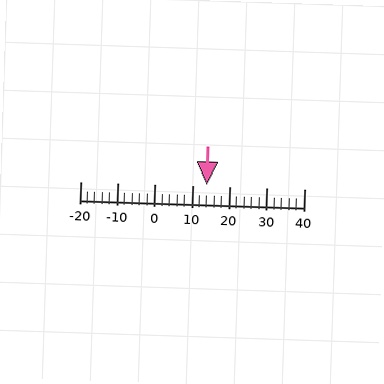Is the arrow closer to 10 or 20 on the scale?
The arrow is closer to 10.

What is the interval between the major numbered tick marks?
The major tick marks are spaced 10 units apart.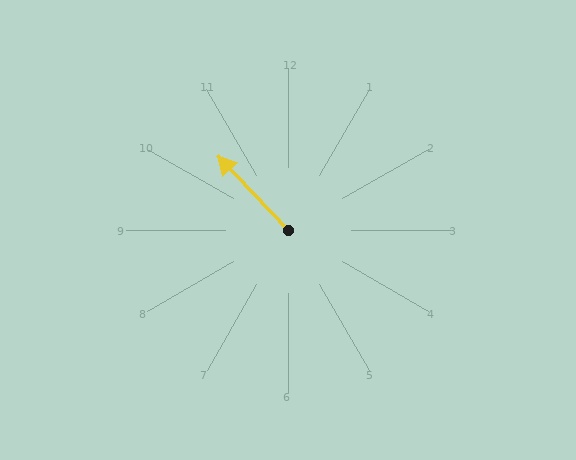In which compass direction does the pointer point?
Northwest.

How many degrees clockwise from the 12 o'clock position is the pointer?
Approximately 316 degrees.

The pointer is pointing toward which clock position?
Roughly 11 o'clock.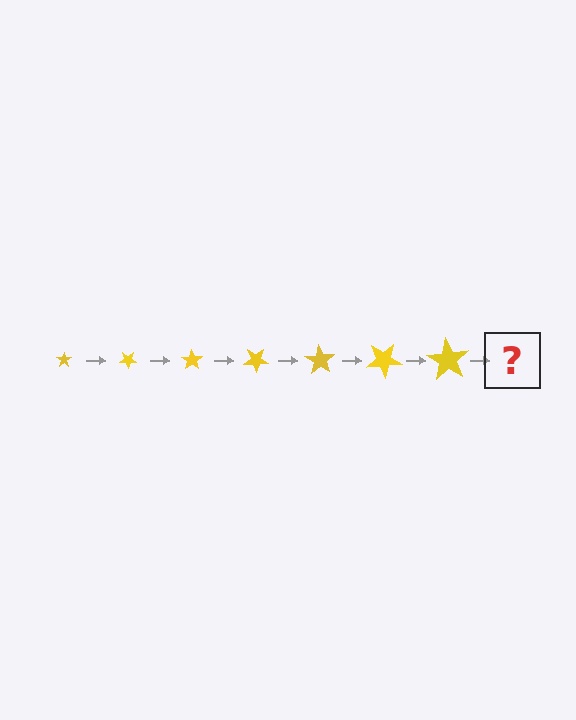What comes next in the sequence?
The next element should be a star, larger than the previous one and rotated 245 degrees from the start.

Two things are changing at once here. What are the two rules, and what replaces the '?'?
The two rules are that the star grows larger each step and it rotates 35 degrees each step. The '?' should be a star, larger than the previous one and rotated 245 degrees from the start.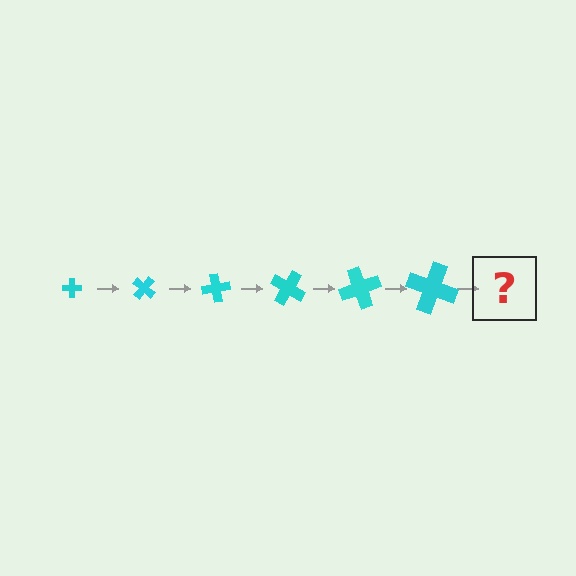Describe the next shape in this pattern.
It should be a cross, larger than the previous one and rotated 240 degrees from the start.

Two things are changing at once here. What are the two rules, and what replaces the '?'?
The two rules are that the cross grows larger each step and it rotates 40 degrees each step. The '?' should be a cross, larger than the previous one and rotated 240 degrees from the start.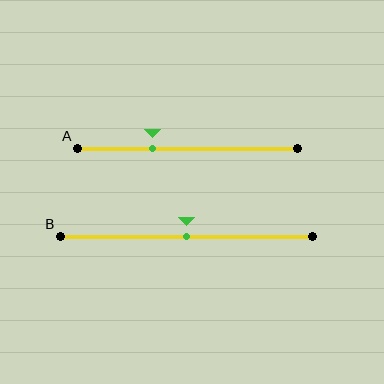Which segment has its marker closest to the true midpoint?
Segment B has its marker closest to the true midpoint.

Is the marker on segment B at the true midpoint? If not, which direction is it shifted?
Yes, the marker on segment B is at the true midpoint.